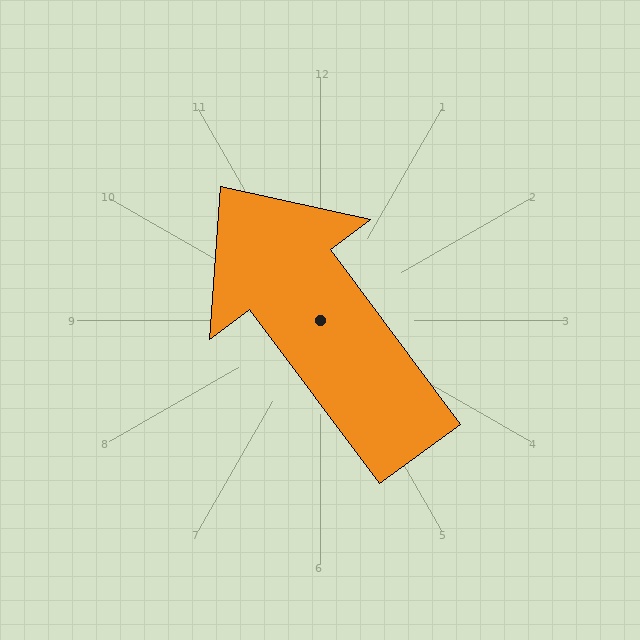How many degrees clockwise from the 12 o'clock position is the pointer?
Approximately 323 degrees.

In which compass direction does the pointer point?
Northwest.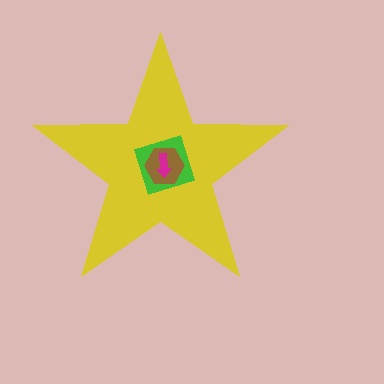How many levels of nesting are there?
4.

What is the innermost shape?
The magenta arrow.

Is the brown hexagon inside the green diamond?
Yes.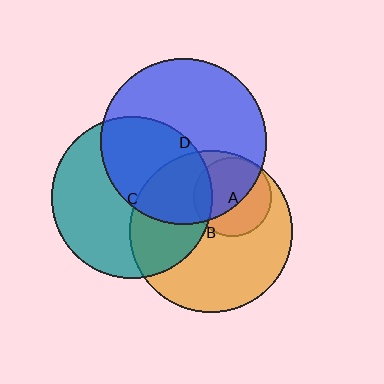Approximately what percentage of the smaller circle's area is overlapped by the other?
Approximately 30%.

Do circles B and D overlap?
Yes.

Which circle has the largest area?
Circle D (blue).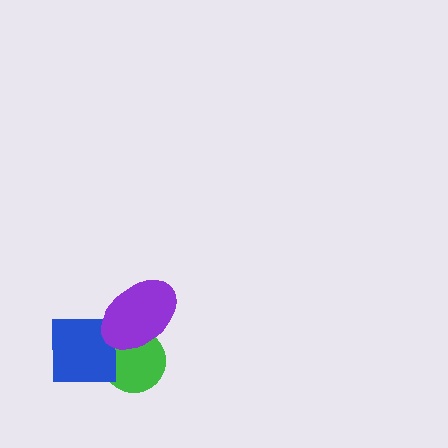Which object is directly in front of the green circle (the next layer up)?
The blue square is directly in front of the green circle.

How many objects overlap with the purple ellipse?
2 objects overlap with the purple ellipse.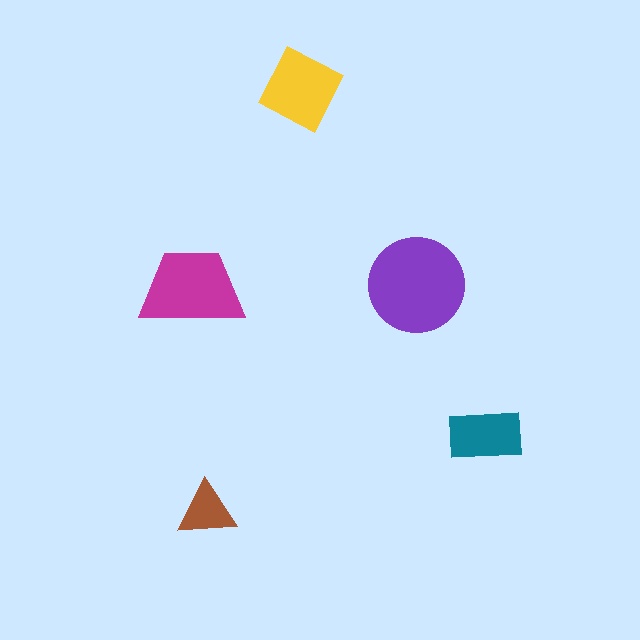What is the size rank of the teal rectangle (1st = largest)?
4th.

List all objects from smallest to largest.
The brown triangle, the teal rectangle, the yellow diamond, the magenta trapezoid, the purple circle.